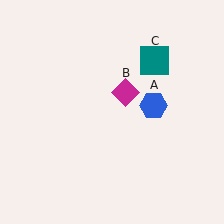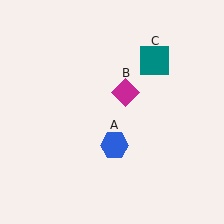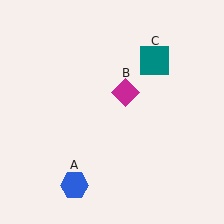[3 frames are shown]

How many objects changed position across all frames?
1 object changed position: blue hexagon (object A).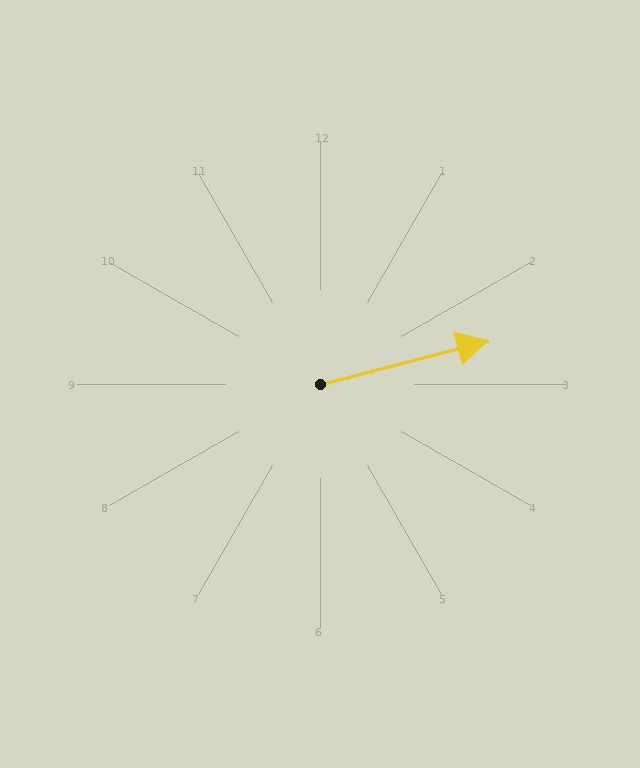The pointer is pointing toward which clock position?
Roughly 3 o'clock.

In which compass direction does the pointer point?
East.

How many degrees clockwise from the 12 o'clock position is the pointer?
Approximately 75 degrees.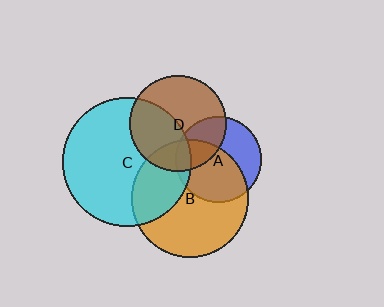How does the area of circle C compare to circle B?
Approximately 1.2 times.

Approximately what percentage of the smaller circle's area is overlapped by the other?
Approximately 20%.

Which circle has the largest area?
Circle C (cyan).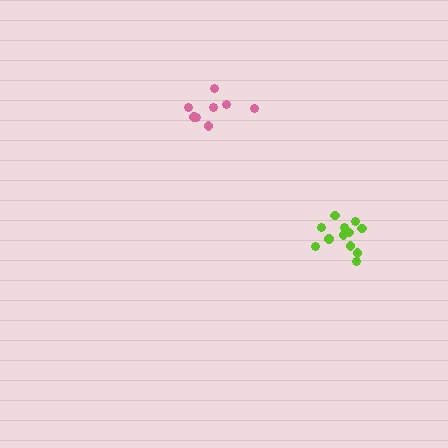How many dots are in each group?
Group 1: 8 dots, Group 2: 12 dots (20 total).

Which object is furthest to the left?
The pink cluster is leftmost.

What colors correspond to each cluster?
The clusters are colored: pink, lime.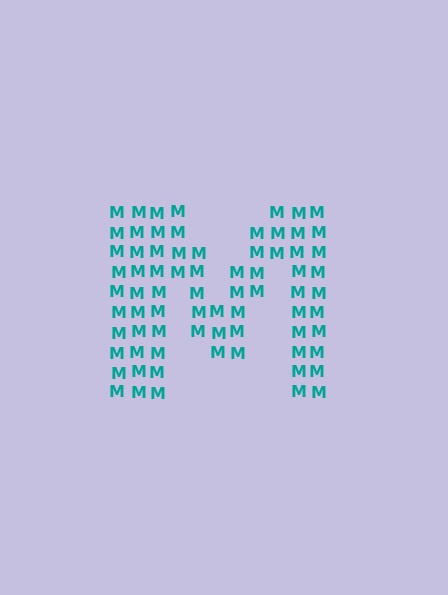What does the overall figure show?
The overall figure shows the letter M.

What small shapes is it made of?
It is made of small letter M's.